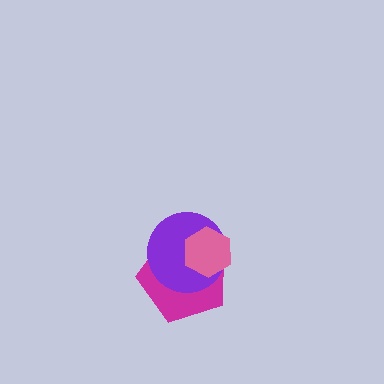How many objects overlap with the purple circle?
2 objects overlap with the purple circle.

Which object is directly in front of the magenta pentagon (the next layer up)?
The purple circle is directly in front of the magenta pentagon.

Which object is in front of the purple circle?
The pink hexagon is in front of the purple circle.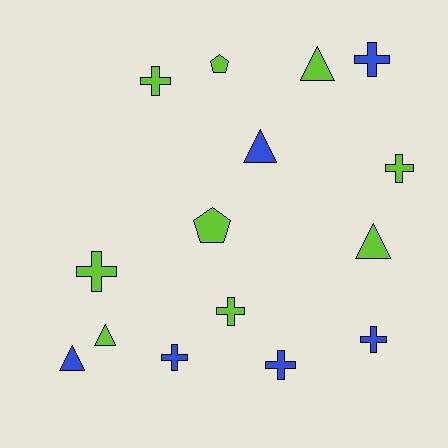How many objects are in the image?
There are 15 objects.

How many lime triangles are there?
There are 3 lime triangles.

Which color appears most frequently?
Lime, with 9 objects.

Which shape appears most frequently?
Cross, with 8 objects.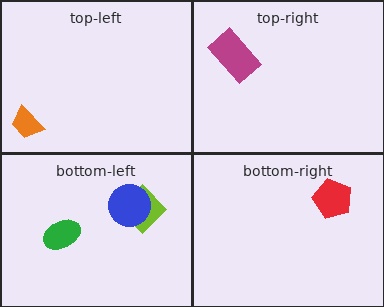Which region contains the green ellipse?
The bottom-left region.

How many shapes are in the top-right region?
1.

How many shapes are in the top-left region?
1.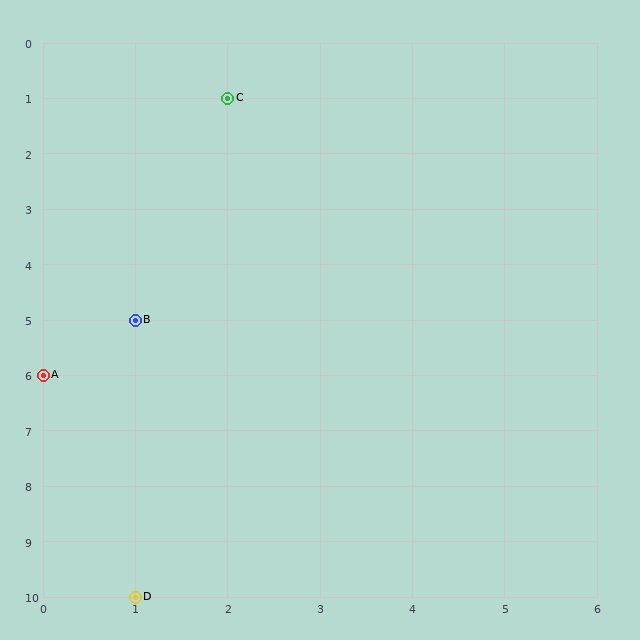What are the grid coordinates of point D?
Point D is at grid coordinates (1, 10).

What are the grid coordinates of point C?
Point C is at grid coordinates (2, 1).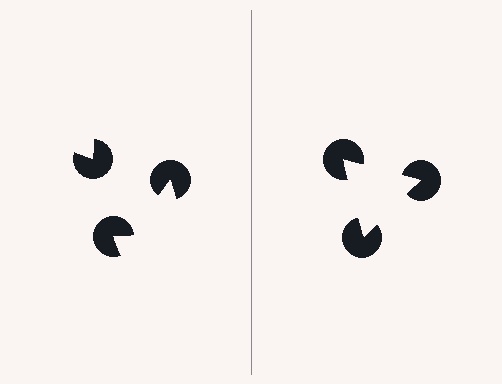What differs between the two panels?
The pac-man discs are positioned identically on both sides; only the wedge orientations differ. On the right they align to a triangle; on the left they are misaligned.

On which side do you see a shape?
An illusory triangle appears on the right side. On the left side the wedge cuts are rotated, so no coherent shape forms.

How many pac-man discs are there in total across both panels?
6 — 3 on each side.